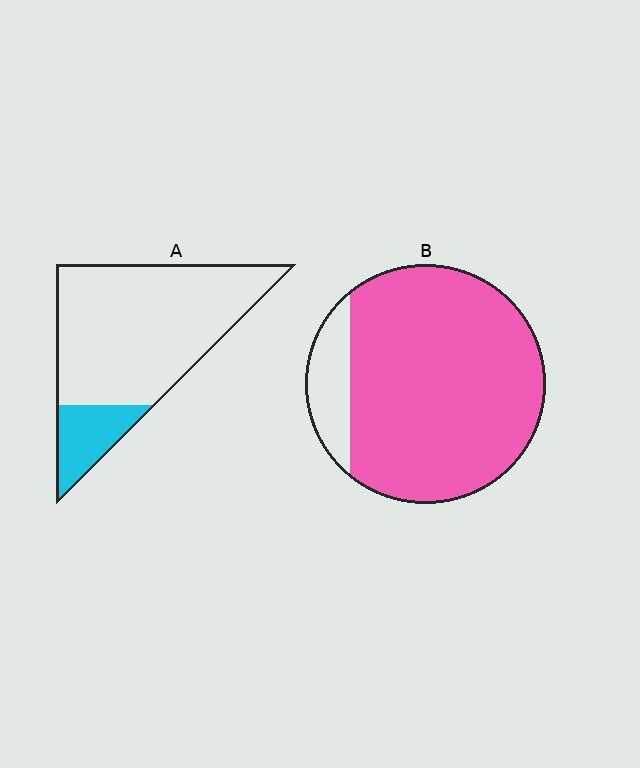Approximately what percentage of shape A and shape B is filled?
A is approximately 15% and B is approximately 85%.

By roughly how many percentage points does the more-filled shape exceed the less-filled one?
By roughly 70 percentage points (B over A).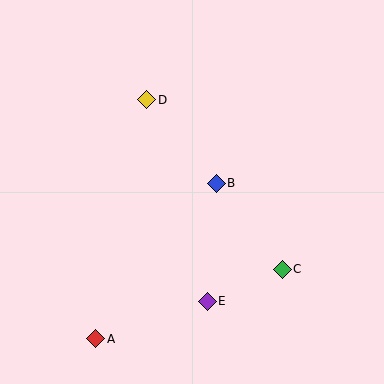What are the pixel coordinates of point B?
Point B is at (216, 183).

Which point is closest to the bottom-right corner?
Point C is closest to the bottom-right corner.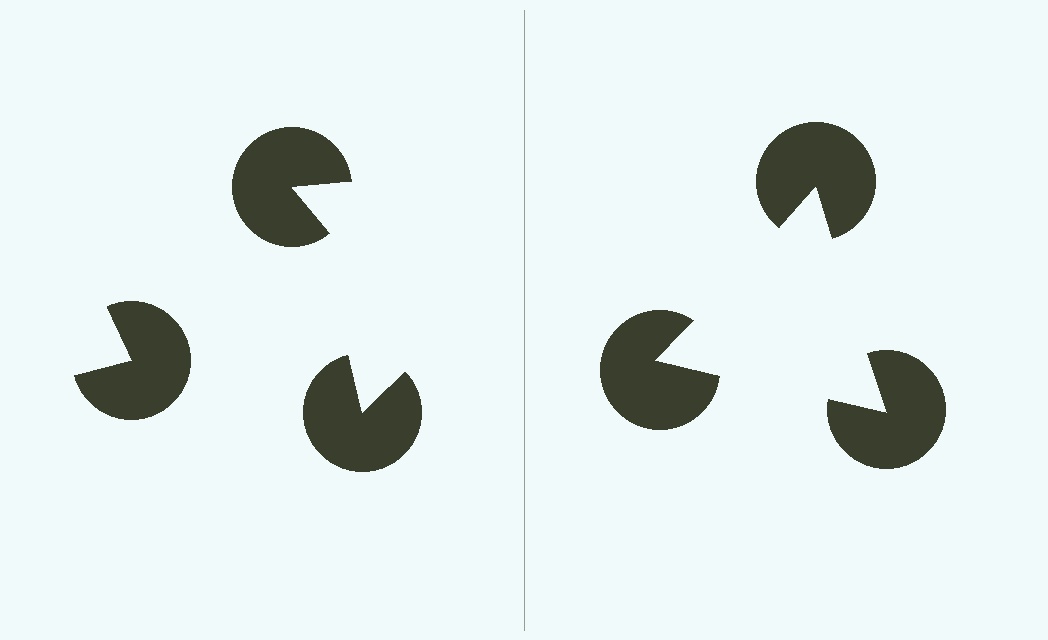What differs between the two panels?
The pac-man discs are positioned identically on both sides; only the wedge orientations differ. On the right they align to a triangle; on the left they are misaligned.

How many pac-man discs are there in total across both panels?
6 — 3 on each side.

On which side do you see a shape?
An illusory triangle appears on the right side. On the left side the wedge cuts are rotated, so no coherent shape forms.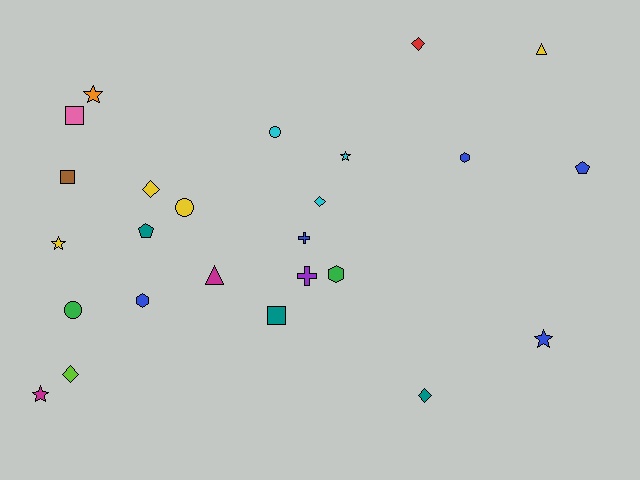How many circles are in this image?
There are 3 circles.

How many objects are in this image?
There are 25 objects.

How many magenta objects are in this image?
There are 2 magenta objects.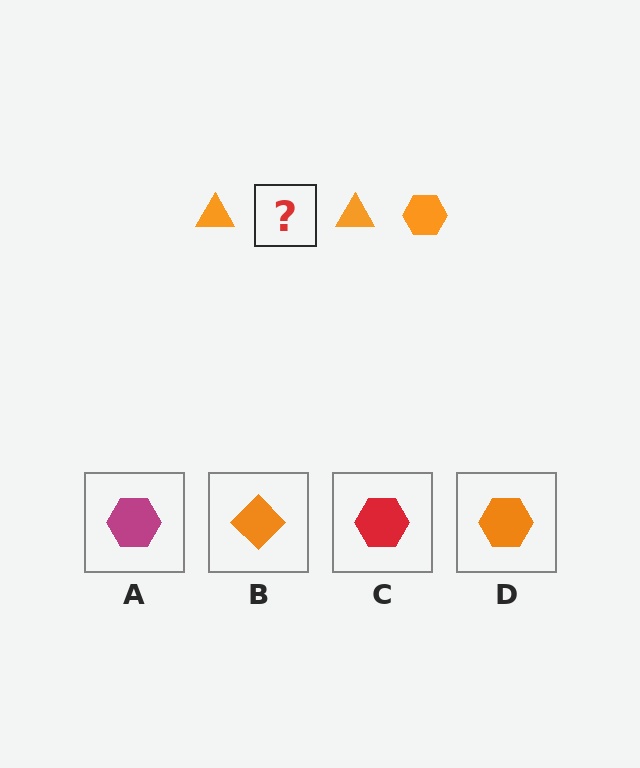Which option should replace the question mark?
Option D.